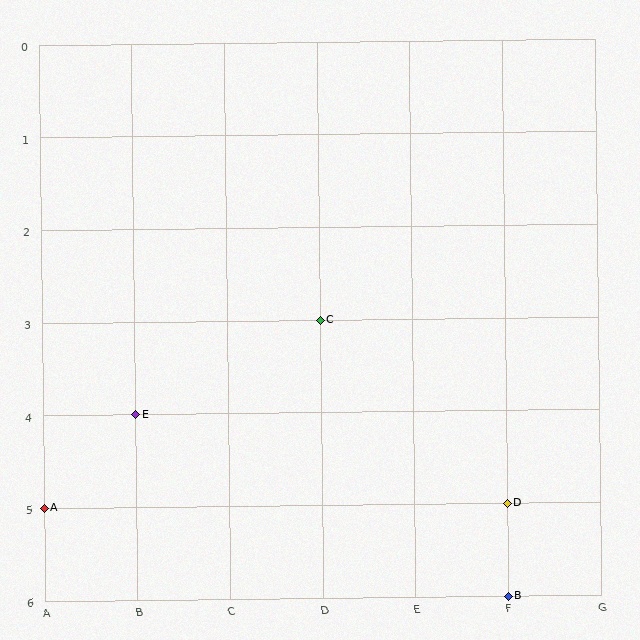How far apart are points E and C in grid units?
Points E and C are 2 columns and 1 row apart (about 2.2 grid units diagonally).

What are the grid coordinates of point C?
Point C is at grid coordinates (D, 3).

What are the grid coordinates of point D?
Point D is at grid coordinates (F, 5).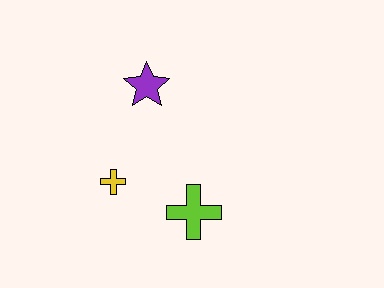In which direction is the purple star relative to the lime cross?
The purple star is above the lime cross.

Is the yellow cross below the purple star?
Yes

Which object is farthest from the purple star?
The lime cross is farthest from the purple star.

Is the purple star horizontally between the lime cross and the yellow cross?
Yes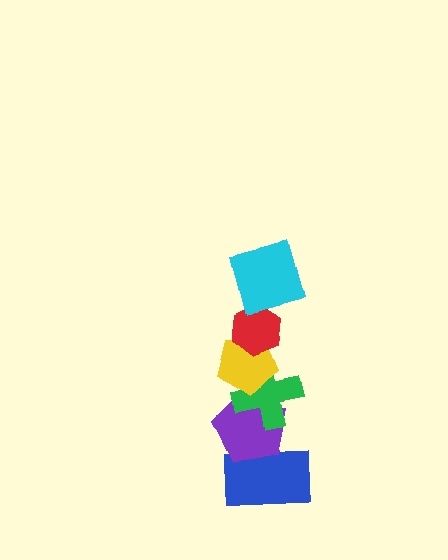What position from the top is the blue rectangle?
The blue rectangle is 6th from the top.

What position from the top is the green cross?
The green cross is 4th from the top.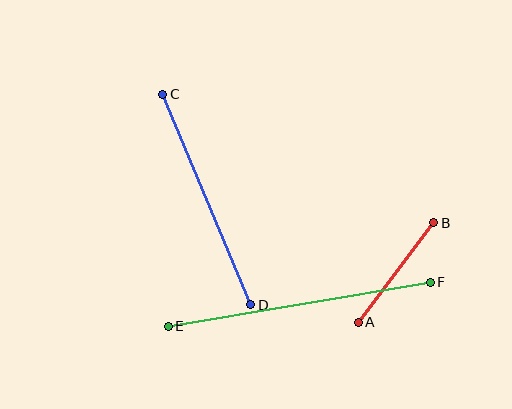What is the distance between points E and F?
The distance is approximately 266 pixels.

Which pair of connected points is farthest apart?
Points E and F are farthest apart.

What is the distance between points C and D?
The distance is approximately 228 pixels.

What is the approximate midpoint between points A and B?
The midpoint is at approximately (396, 273) pixels.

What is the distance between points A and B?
The distance is approximately 125 pixels.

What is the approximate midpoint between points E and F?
The midpoint is at approximately (299, 304) pixels.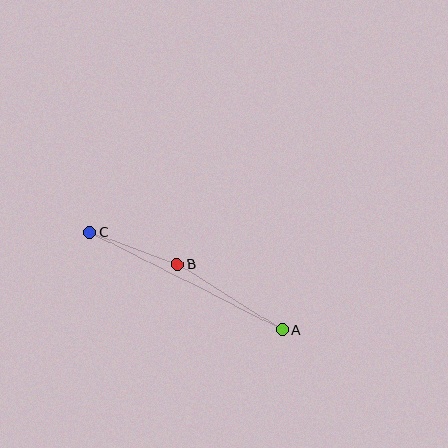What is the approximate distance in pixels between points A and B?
The distance between A and B is approximately 125 pixels.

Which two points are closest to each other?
Points B and C are closest to each other.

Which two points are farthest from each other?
Points A and C are farthest from each other.